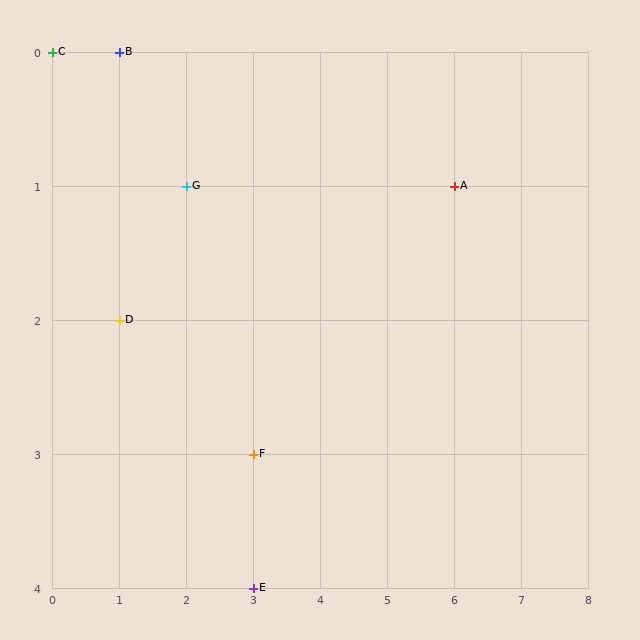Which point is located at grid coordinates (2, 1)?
Point G is at (2, 1).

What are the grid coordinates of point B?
Point B is at grid coordinates (1, 0).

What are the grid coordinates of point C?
Point C is at grid coordinates (0, 0).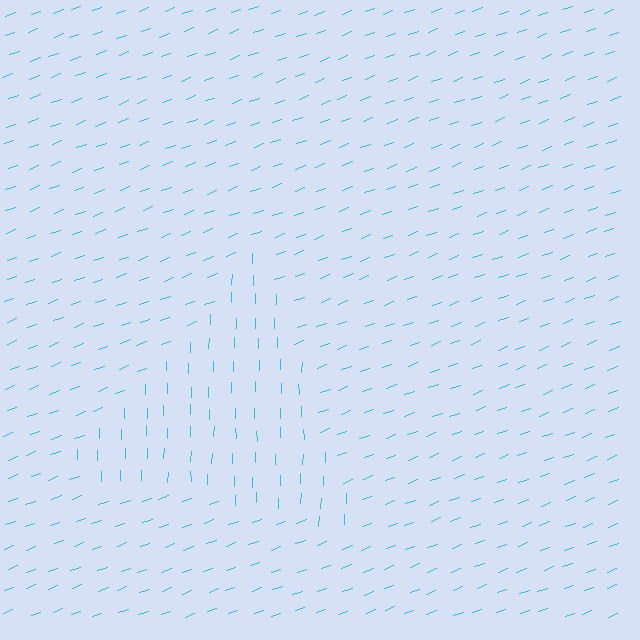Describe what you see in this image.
The image is filled with small cyan line segments. A triangle region in the image has lines oriented differently from the surrounding lines, creating a visible texture boundary.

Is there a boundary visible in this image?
Yes, there is a texture boundary formed by a change in line orientation.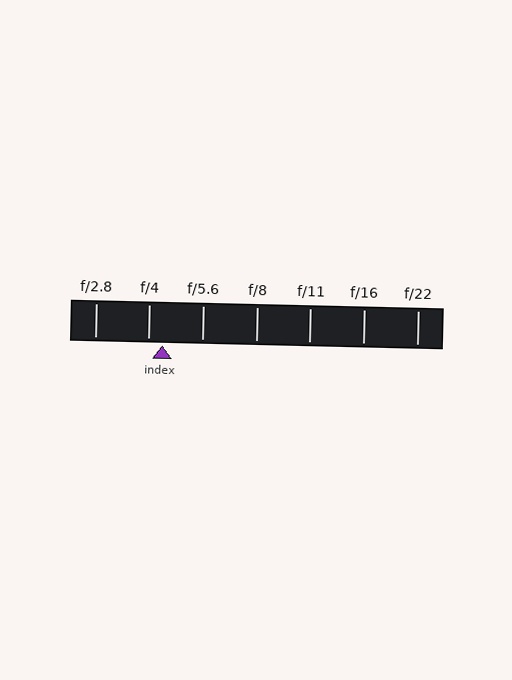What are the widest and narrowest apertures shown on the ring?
The widest aperture shown is f/2.8 and the narrowest is f/22.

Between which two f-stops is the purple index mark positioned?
The index mark is between f/4 and f/5.6.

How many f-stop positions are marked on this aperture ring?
There are 7 f-stop positions marked.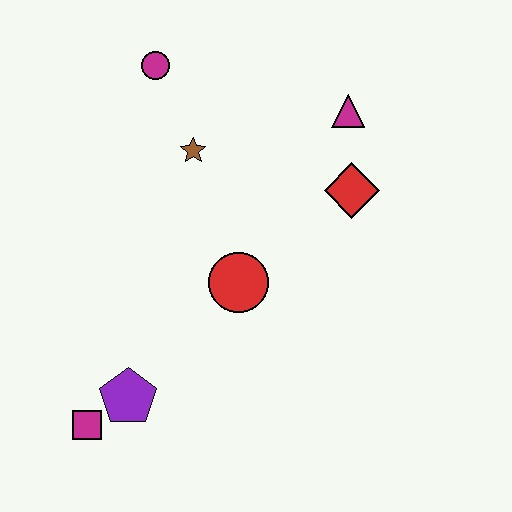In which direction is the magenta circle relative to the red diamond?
The magenta circle is to the left of the red diamond.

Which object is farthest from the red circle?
The magenta circle is farthest from the red circle.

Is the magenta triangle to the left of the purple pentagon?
No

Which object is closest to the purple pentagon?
The magenta square is closest to the purple pentagon.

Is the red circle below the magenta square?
No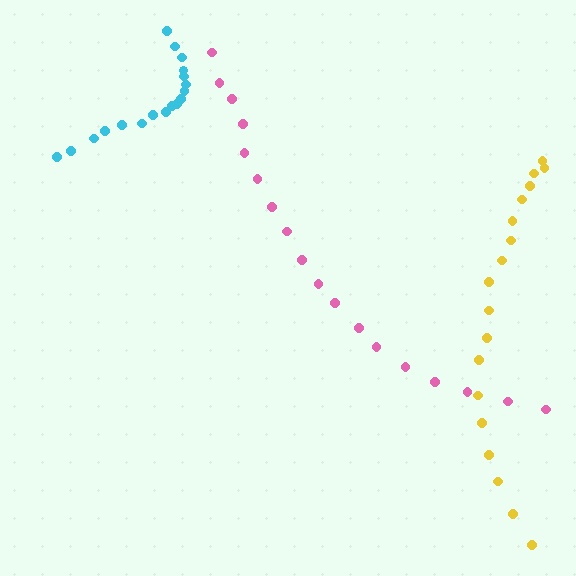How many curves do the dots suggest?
There are 3 distinct paths.